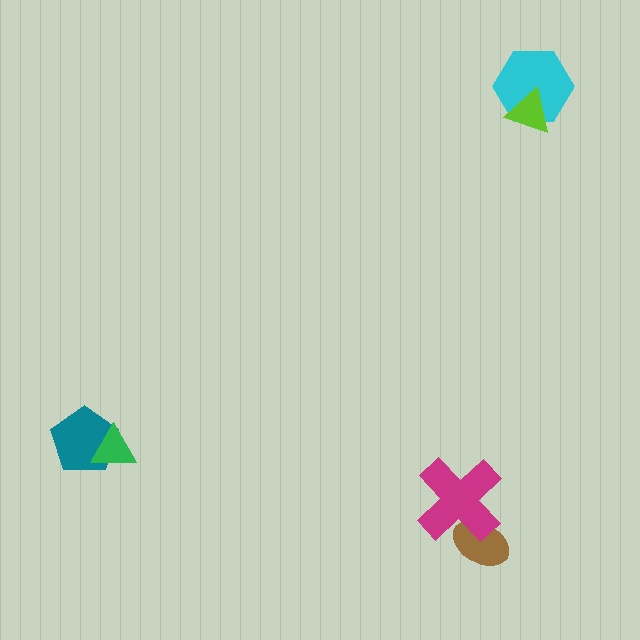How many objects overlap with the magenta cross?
1 object overlaps with the magenta cross.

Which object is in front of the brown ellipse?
The magenta cross is in front of the brown ellipse.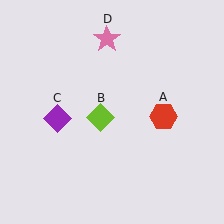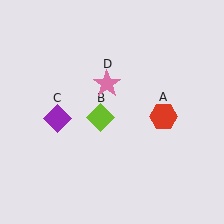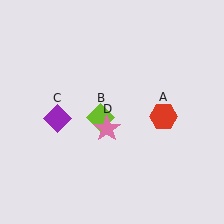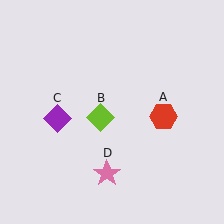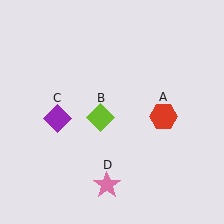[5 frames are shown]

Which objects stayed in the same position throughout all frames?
Red hexagon (object A) and lime diamond (object B) and purple diamond (object C) remained stationary.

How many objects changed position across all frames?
1 object changed position: pink star (object D).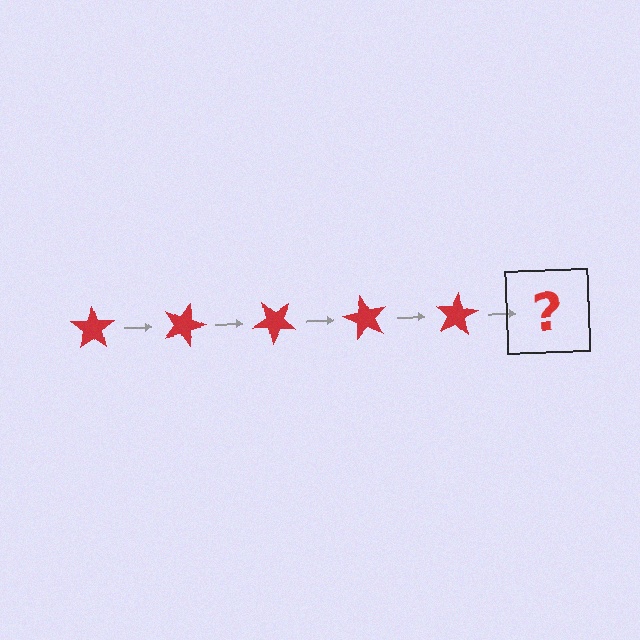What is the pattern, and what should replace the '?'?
The pattern is that the star rotates 20 degrees each step. The '?' should be a red star rotated 100 degrees.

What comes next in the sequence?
The next element should be a red star rotated 100 degrees.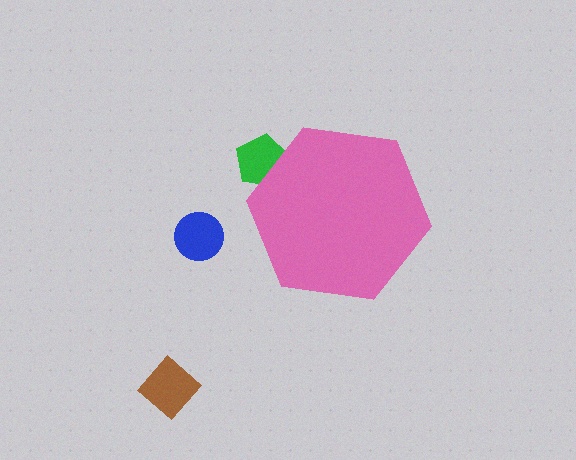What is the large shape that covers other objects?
A pink hexagon.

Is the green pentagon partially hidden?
Yes, the green pentagon is partially hidden behind the pink hexagon.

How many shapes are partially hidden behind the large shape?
1 shape is partially hidden.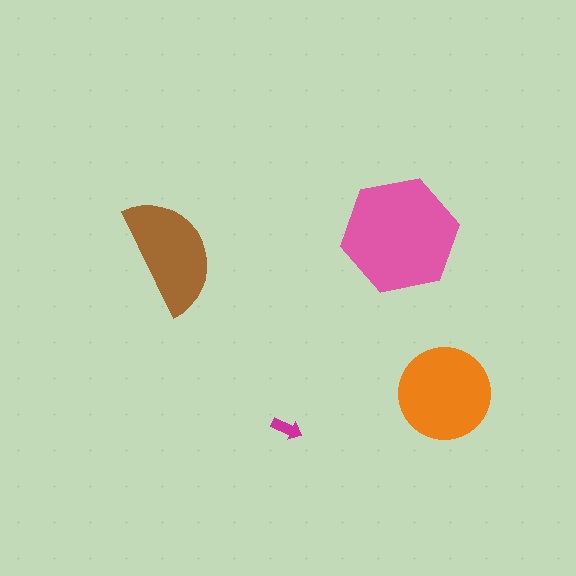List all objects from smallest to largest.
The magenta arrow, the brown semicircle, the orange circle, the pink hexagon.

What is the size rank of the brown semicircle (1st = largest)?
3rd.